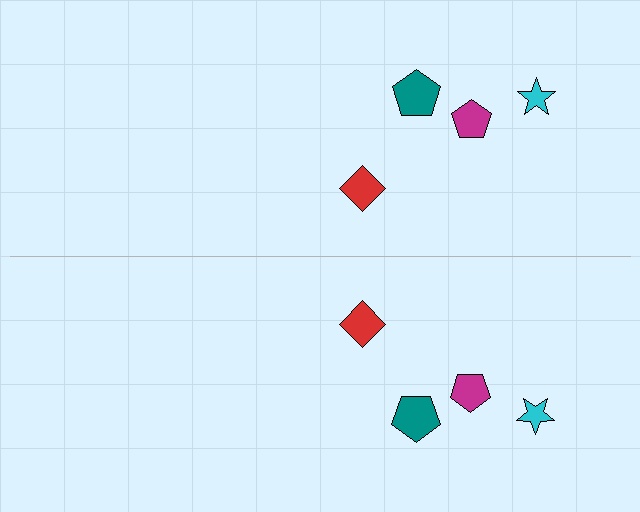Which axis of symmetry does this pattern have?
The pattern has a horizontal axis of symmetry running through the center of the image.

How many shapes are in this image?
There are 8 shapes in this image.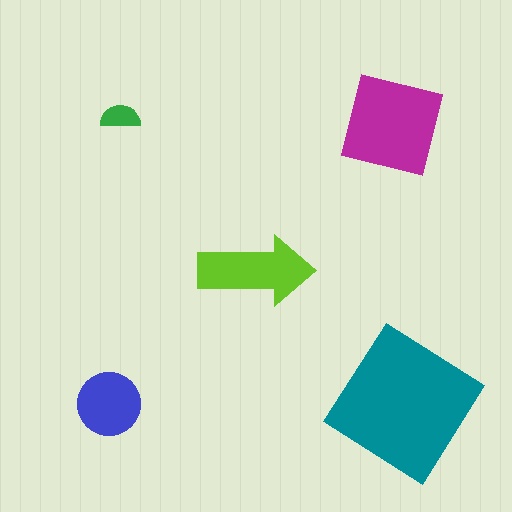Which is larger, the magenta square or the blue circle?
The magenta square.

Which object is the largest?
The teal diamond.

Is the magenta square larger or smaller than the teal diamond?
Smaller.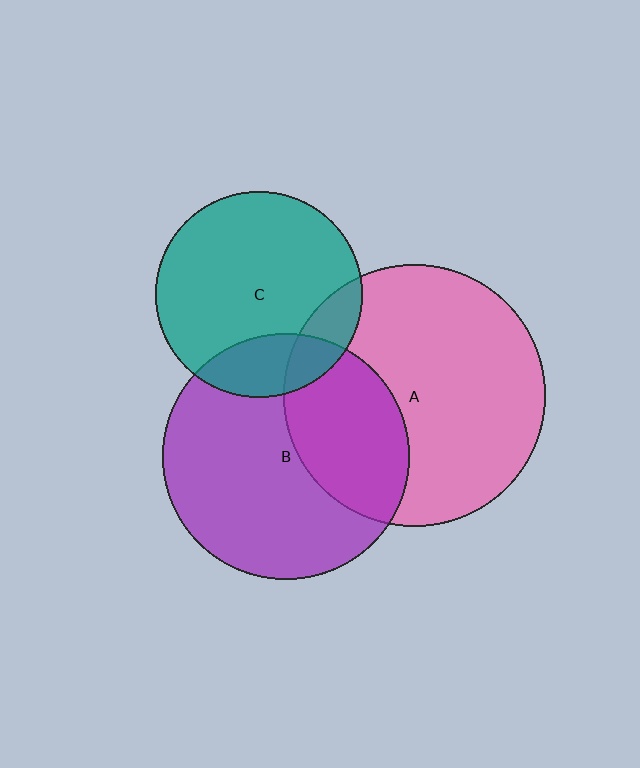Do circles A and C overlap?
Yes.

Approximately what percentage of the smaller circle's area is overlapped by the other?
Approximately 15%.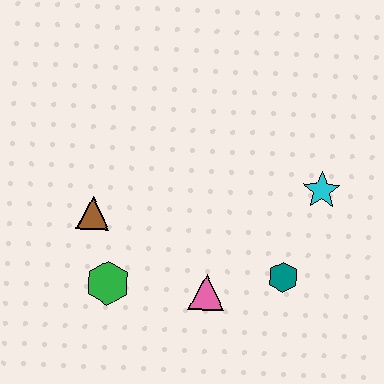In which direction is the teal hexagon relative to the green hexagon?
The teal hexagon is to the right of the green hexagon.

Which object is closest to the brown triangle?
The green hexagon is closest to the brown triangle.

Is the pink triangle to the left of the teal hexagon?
Yes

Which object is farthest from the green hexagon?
The cyan star is farthest from the green hexagon.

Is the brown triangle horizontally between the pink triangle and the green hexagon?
No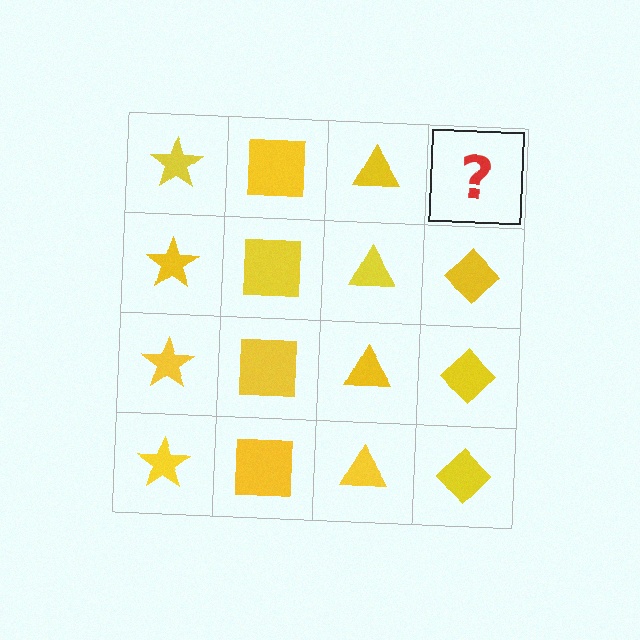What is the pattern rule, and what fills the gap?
The rule is that each column has a consistent shape. The gap should be filled with a yellow diamond.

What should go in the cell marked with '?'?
The missing cell should contain a yellow diamond.